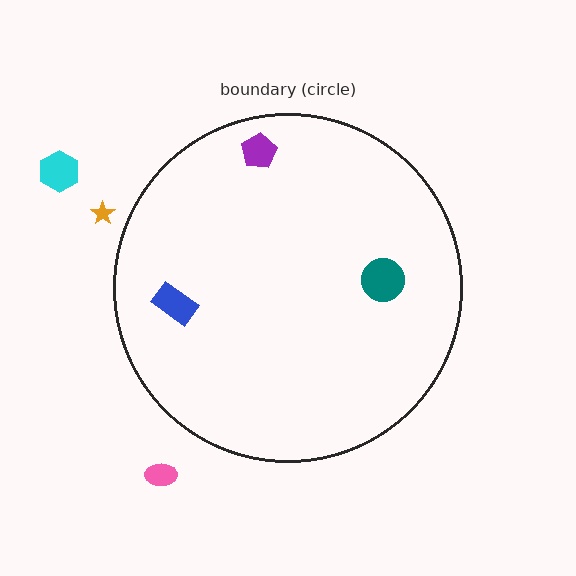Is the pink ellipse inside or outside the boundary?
Outside.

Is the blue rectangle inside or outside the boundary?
Inside.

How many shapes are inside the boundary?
3 inside, 3 outside.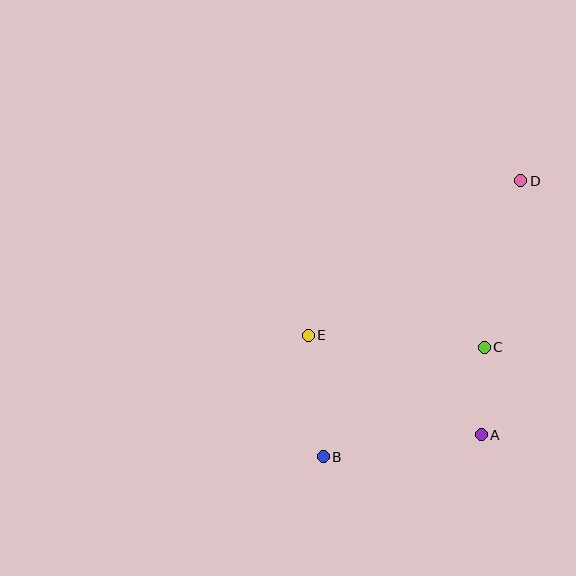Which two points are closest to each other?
Points A and C are closest to each other.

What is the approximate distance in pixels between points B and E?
The distance between B and E is approximately 122 pixels.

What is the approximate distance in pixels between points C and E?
The distance between C and E is approximately 176 pixels.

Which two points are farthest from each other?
Points B and D are farthest from each other.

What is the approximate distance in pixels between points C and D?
The distance between C and D is approximately 170 pixels.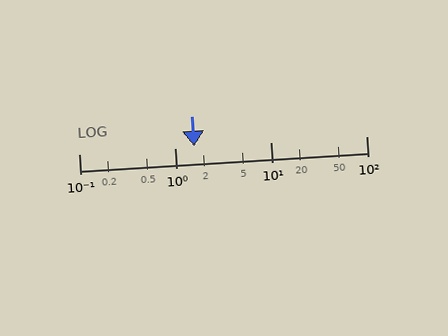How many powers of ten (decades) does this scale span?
The scale spans 3 decades, from 0.1 to 100.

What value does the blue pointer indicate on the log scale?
The pointer indicates approximately 1.6.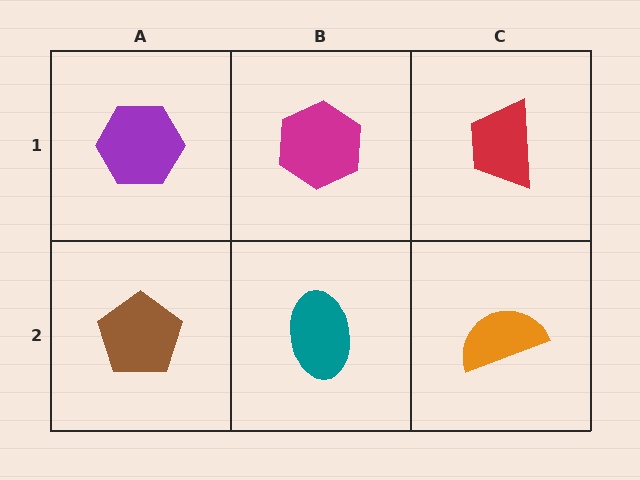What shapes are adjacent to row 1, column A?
A brown pentagon (row 2, column A), a magenta hexagon (row 1, column B).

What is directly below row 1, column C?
An orange semicircle.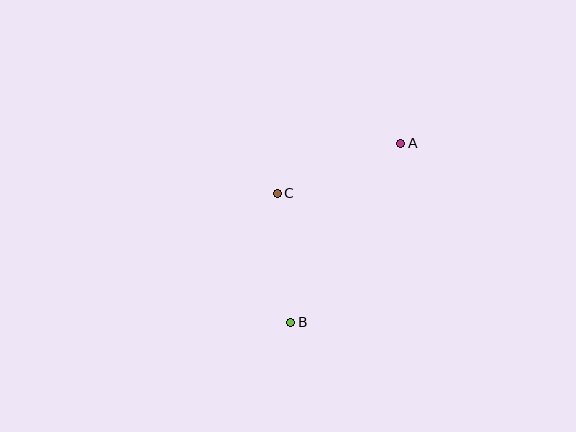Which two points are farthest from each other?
Points A and B are farthest from each other.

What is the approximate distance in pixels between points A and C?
The distance between A and C is approximately 134 pixels.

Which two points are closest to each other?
Points B and C are closest to each other.